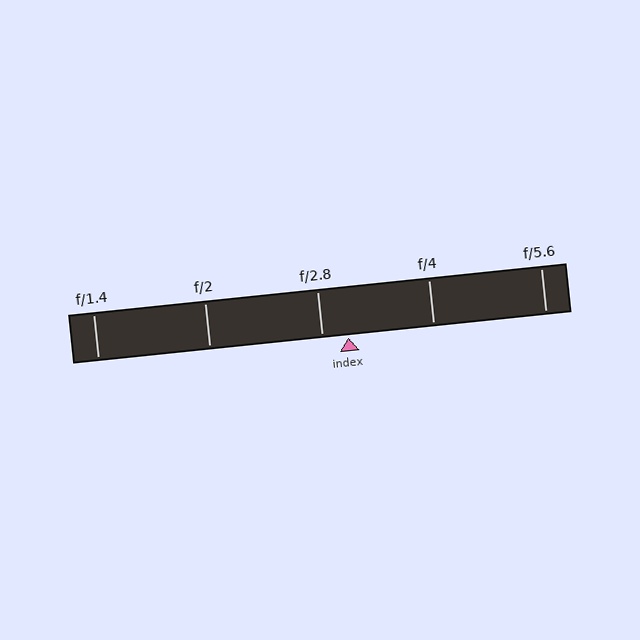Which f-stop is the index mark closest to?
The index mark is closest to f/2.8.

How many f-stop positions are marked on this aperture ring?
There are 5 f-stop positions marked.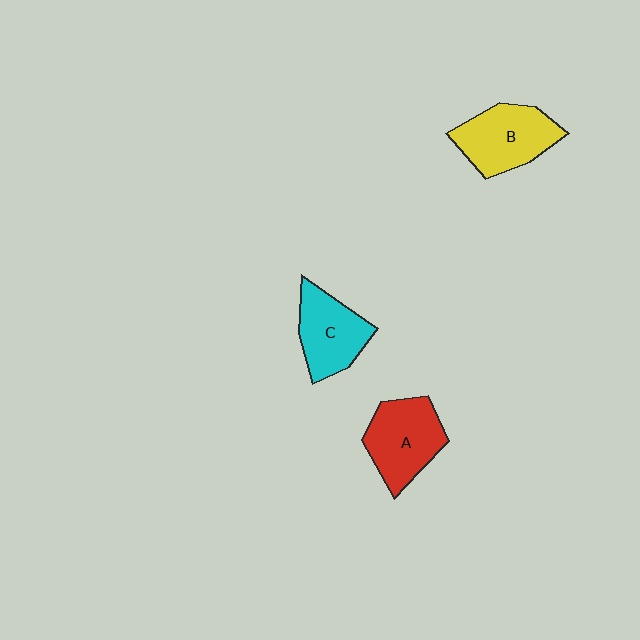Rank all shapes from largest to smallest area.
From largest to smallest: B (yellow), A (red), C (cyan).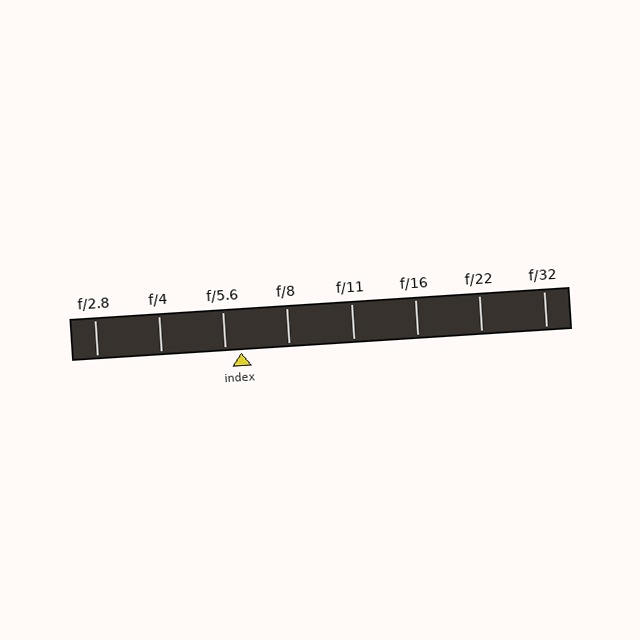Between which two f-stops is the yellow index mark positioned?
The index mark is between f/5.6 and f/8.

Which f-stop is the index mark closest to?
The index mark is closest to f/5.6.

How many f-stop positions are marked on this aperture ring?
There are 8 f-stop positions marked.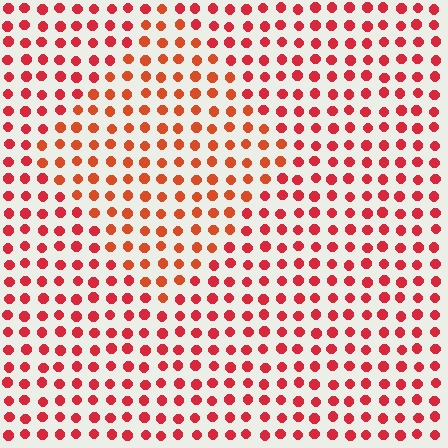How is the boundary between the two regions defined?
The boundary is defined purely by a slight shift in hue (about 20 degrees). Spacing, size, and orientation are identical on both sides.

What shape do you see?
I see a diamond.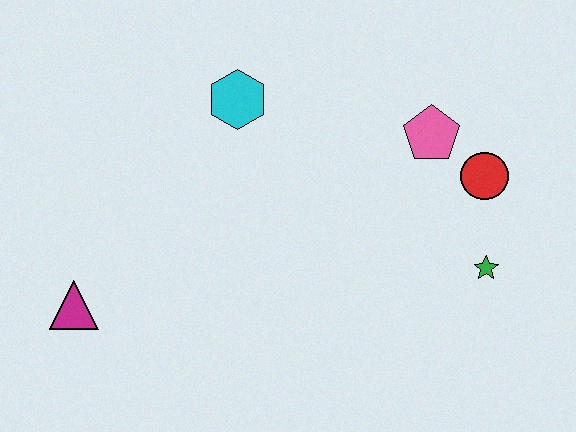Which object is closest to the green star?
The red circle is closest to the green star.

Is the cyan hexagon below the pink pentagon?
No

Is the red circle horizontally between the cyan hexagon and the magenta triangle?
No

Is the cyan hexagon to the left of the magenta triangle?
No